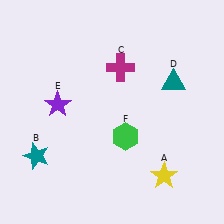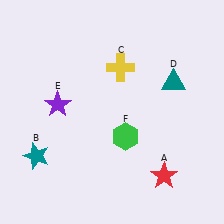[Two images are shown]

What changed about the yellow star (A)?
In Image 1, A is yellow. In Image 2, it changed to red.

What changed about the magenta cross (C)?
In Image 1, C is magenta. In Image 2, it changed to yellow.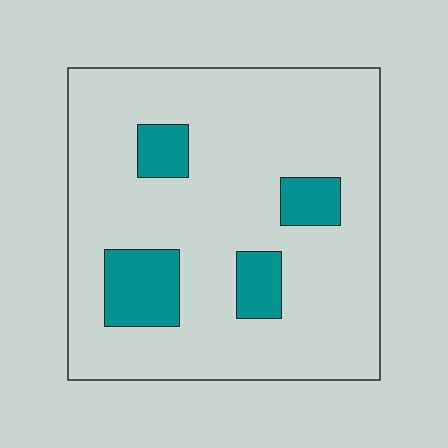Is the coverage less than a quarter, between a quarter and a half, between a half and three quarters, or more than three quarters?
Less than a quarter.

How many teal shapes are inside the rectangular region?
4.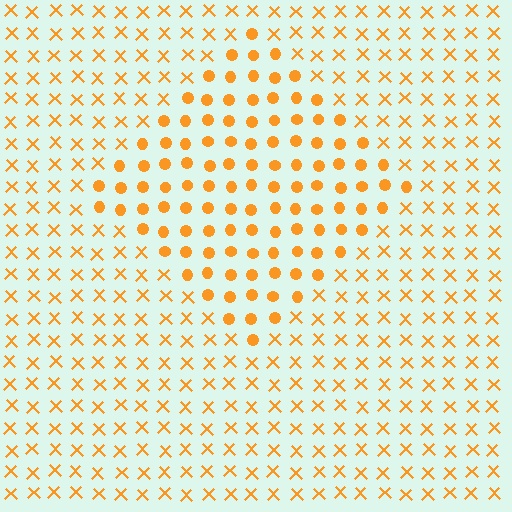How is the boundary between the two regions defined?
The boundary is defined by a change in element shape: circles inside vs. X marks outside. All elements share the same color and spacing.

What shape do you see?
I see a diamond.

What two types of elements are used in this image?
The image uses circles inside the diamond region and X marks outside it.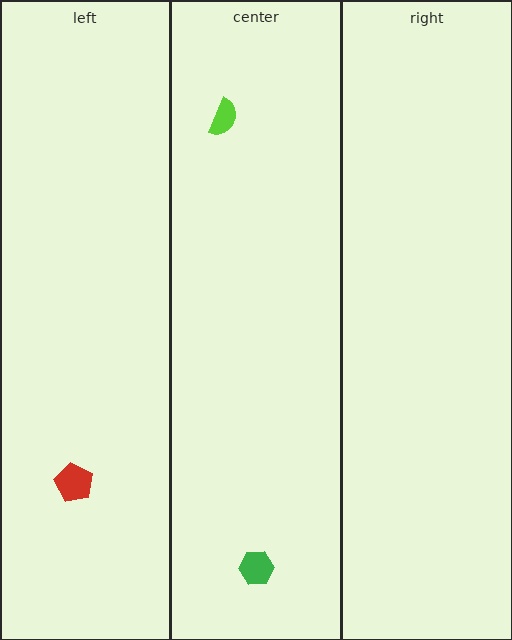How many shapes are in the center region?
2.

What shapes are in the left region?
The red pentagon.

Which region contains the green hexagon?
The center region.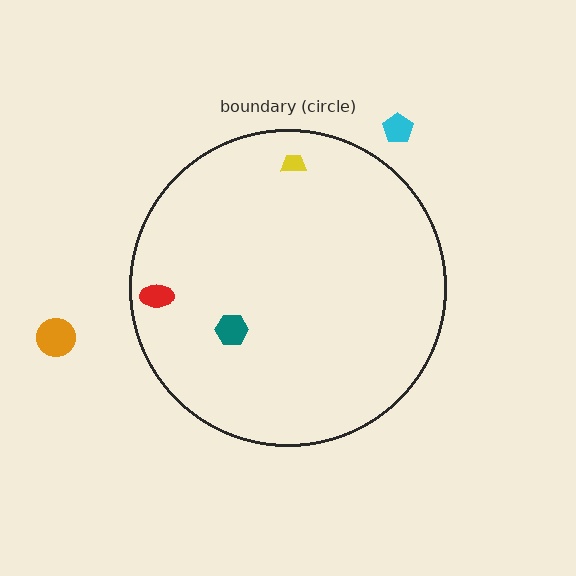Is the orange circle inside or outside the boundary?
Outside.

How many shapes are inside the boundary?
3 inside, 2 outside.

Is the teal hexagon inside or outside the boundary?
Inside.